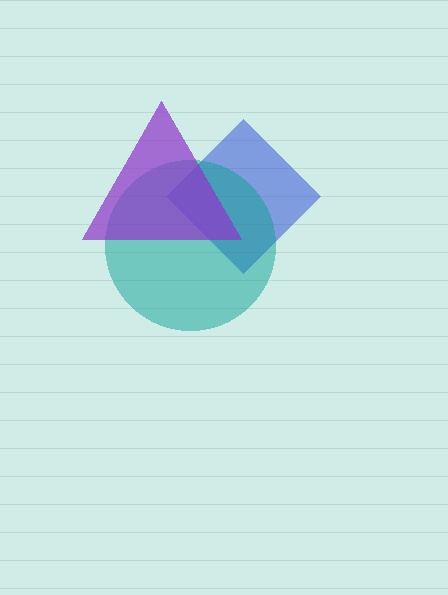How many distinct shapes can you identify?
There are 3 distinct shapes: a blue diamond, a teal circle, a purple triangle.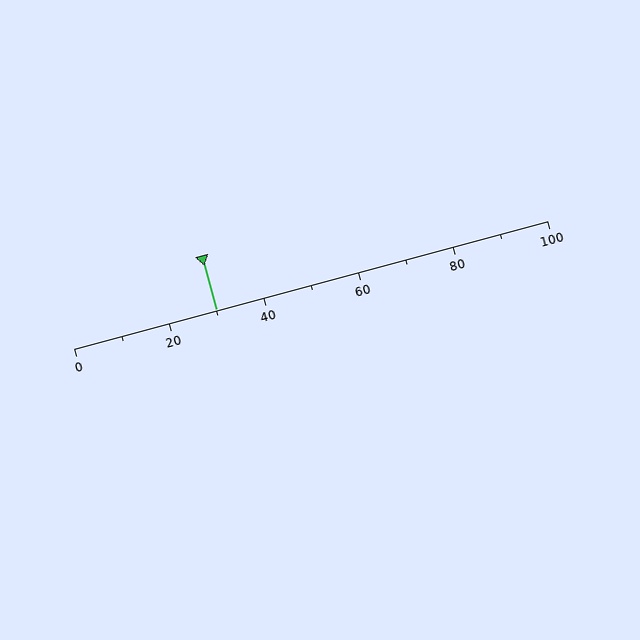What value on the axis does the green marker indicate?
The marker indicates approximately 30.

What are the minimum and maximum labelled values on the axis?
The axis runs from 0 to 100.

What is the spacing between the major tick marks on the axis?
The major ticks are spaced 20 apart.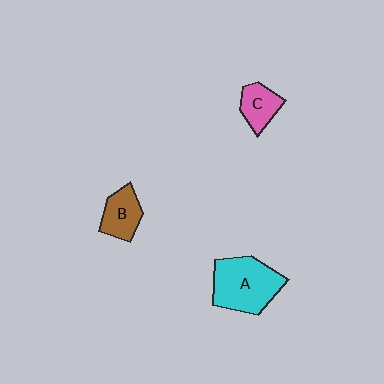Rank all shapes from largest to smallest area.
From largest to smallest: A (cyan), B (brown), C (pink).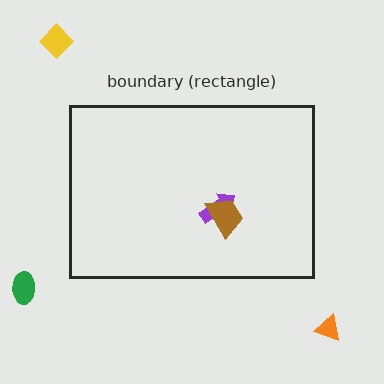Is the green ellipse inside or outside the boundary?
Outside.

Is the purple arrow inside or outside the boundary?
Inside.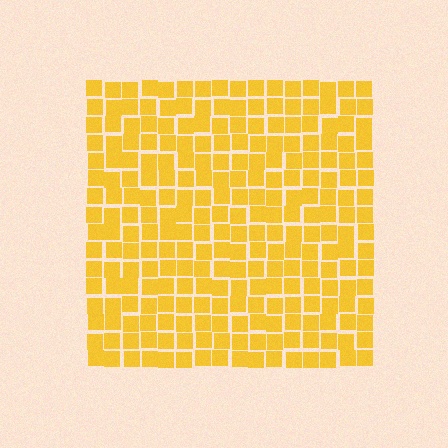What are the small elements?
The small elements are squares.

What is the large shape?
The large shape is a square.